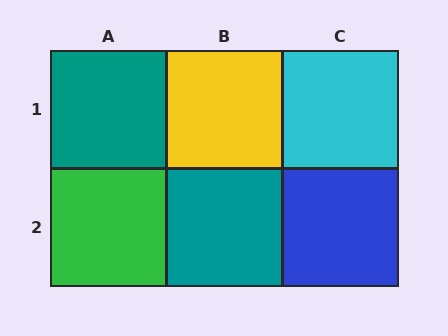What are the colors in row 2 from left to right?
Green, teal, blue.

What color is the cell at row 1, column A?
Teal.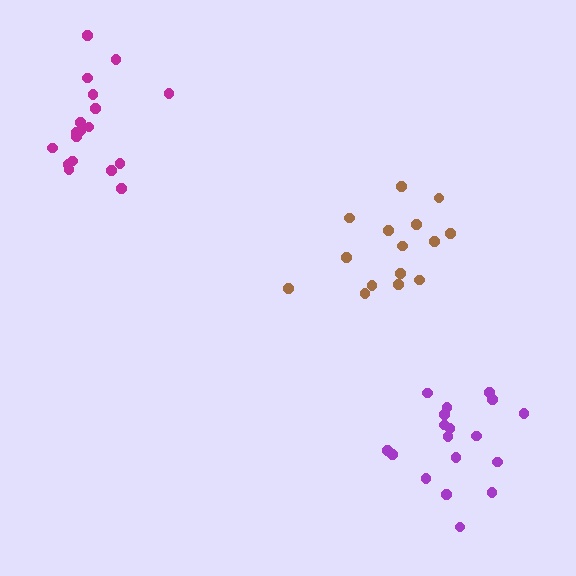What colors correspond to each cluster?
The clusters are colored: magenta, purple, brown.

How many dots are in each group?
Group 1: 18 dots, Group 2: 18 dots, Group 3: 15 dots (51 total).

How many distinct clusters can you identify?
There are 3 distinct clusters.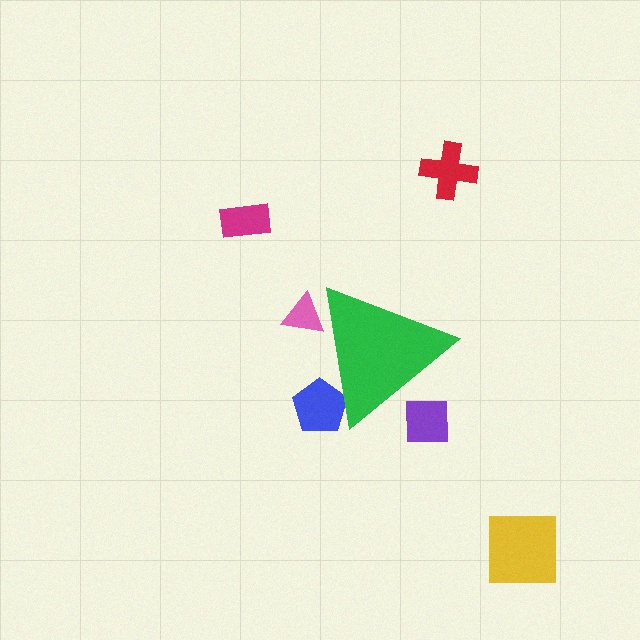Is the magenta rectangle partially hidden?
No, the magenta rectangle is fully visible.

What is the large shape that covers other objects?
A green triangle.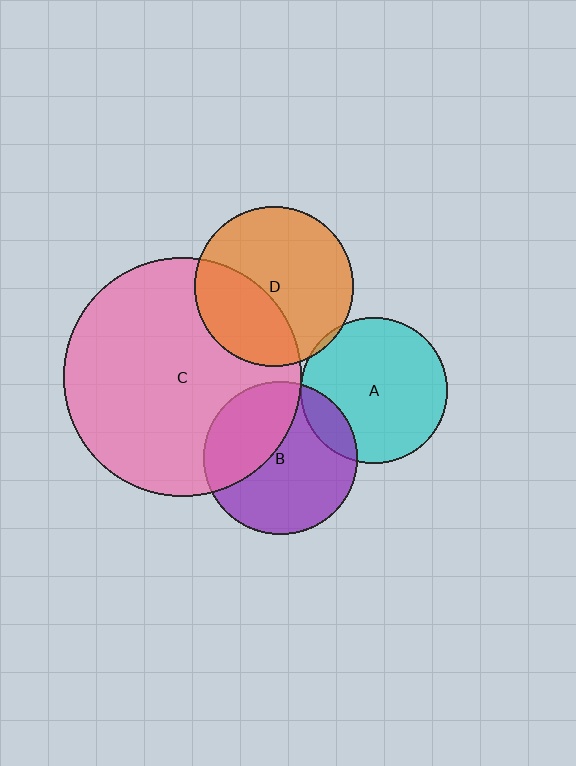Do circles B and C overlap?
Yes.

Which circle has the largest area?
Circle C (pink).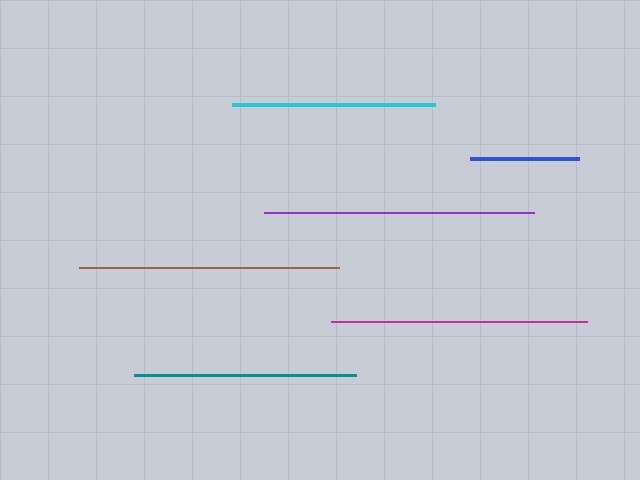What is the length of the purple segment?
The purple segment is approximately 270 pixels long.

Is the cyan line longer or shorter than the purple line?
The purple line is longer than the cyan line.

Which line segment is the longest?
The purple line is the longest at approximately 270 pixels.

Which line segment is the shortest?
The blue line is the shortest at approximately 109 pixels.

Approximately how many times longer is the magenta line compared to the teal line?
The magenta line is approximately 1.2 times the length of the teal line.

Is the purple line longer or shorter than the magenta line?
The purple line is longer than the magenta line.